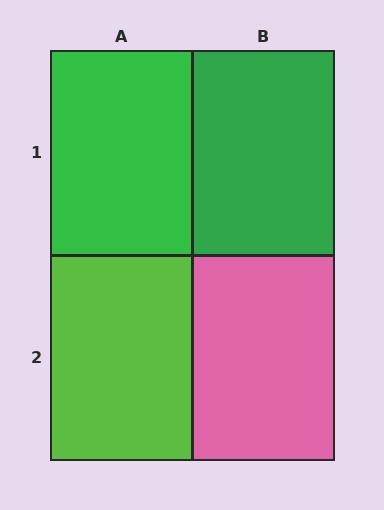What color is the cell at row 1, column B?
Green.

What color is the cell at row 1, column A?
Green.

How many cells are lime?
1 cell is lime.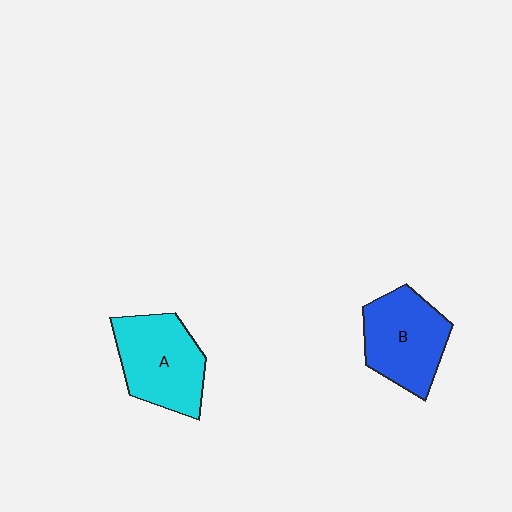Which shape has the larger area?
Shape A (cyan).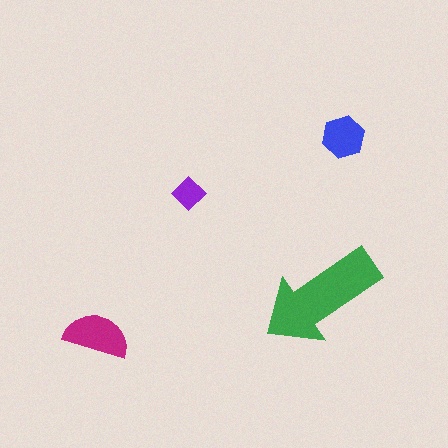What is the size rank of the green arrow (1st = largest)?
1st.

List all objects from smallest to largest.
The purple diamond, the blue hexagon, the magenta semicircle, the green arrow.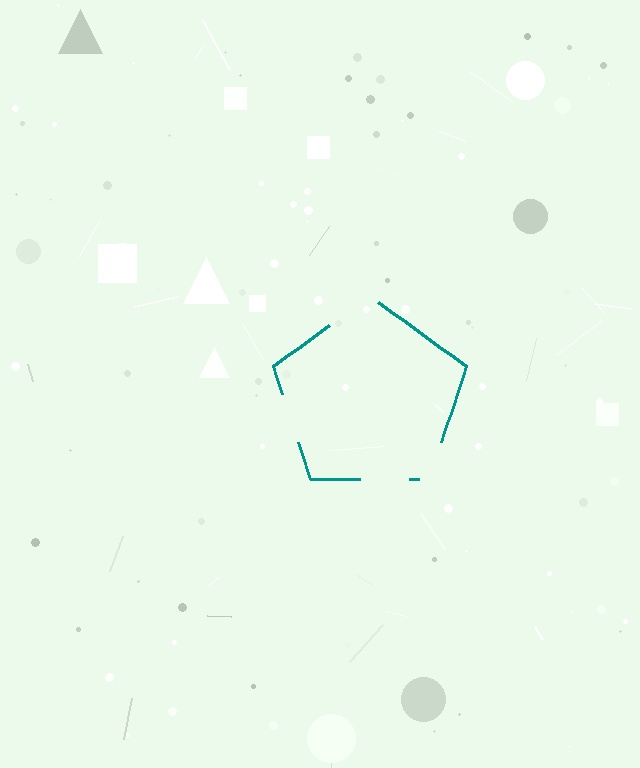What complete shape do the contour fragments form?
The contour fragments form a pentagon.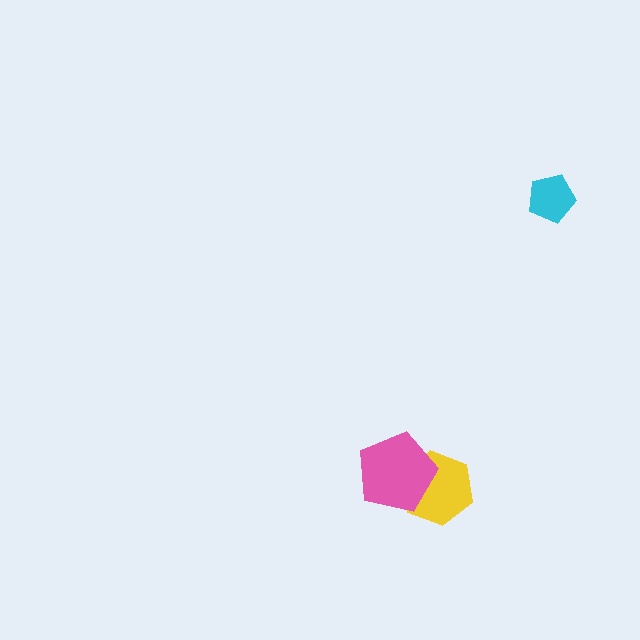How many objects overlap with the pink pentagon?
1 object overlaps with the pink pentagon.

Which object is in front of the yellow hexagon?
The pink pentagon is in front of the yellow hexagon.